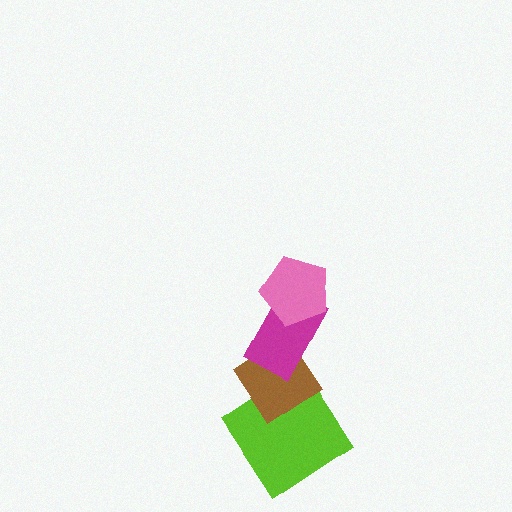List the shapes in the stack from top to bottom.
From top to bottom: the pink pentagon, the magenta rectangle, the brown diamond, the lime diamond.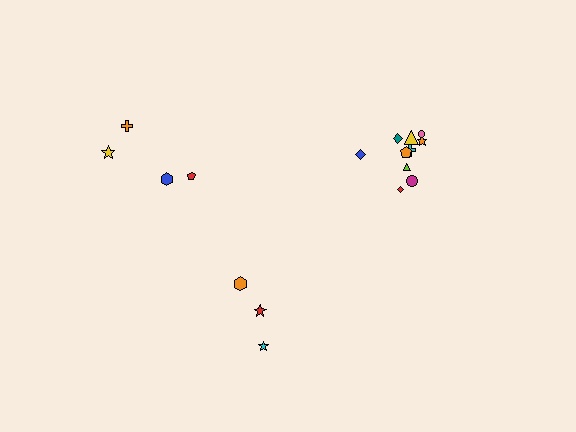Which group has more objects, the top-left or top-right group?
The top-right group.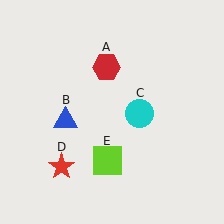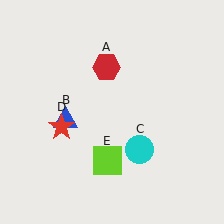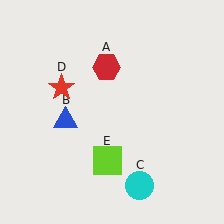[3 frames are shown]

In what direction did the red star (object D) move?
The red star (object D) moved up.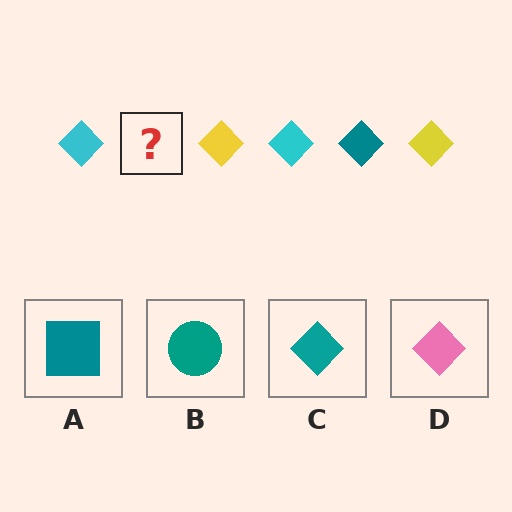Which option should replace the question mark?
Option C.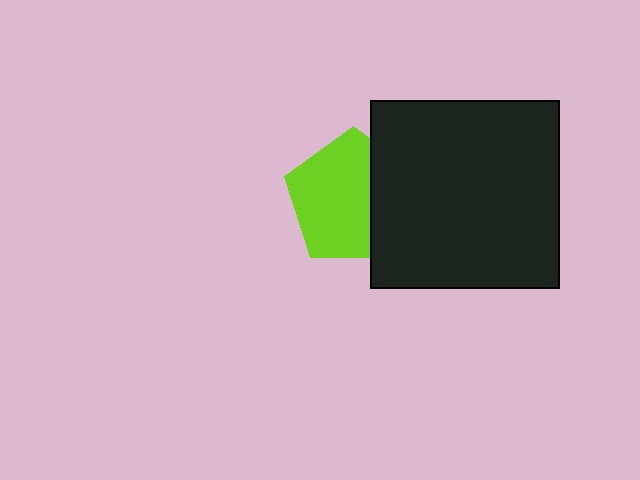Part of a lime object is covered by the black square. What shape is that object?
It is a pentagon.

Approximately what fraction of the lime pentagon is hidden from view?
Roughly 34% of the lime pentagon is hidden behind the black square.